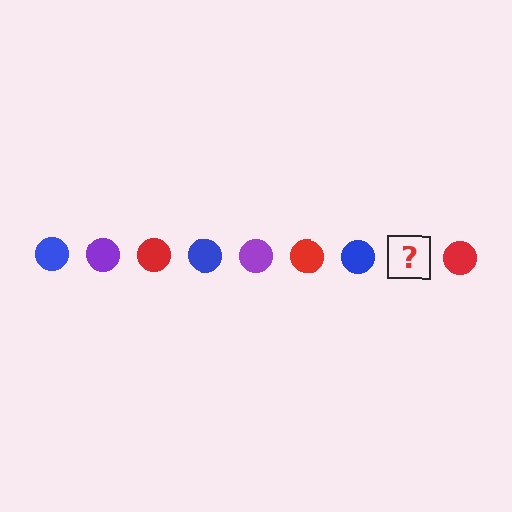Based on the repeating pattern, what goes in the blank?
The blank should be a purple circle.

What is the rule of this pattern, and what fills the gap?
The rule is that the pattern cycles through blue, purple, red circles. The gap should be filled with a purple circle.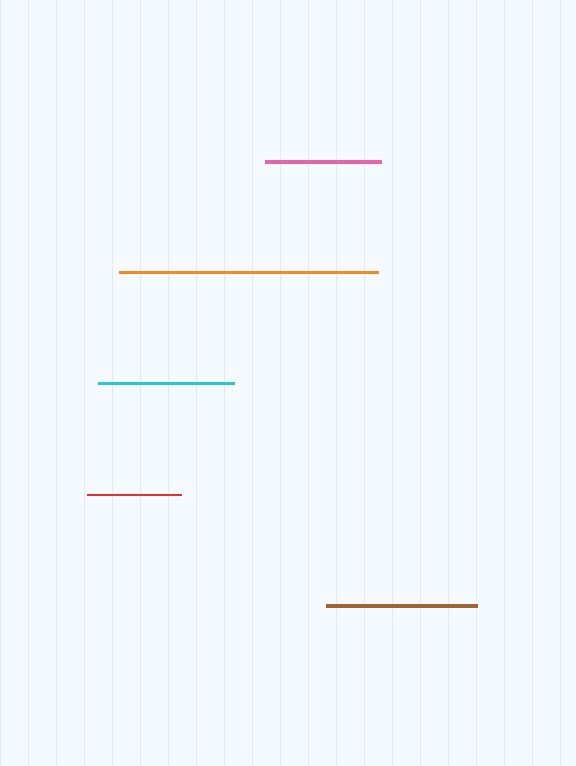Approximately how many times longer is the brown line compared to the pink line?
The brown line is approximately 1.3 times the length of the pink line.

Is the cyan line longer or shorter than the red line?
The cyan line is longer than the red line.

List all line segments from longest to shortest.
From longest to shortest: orange, brown, cyan, pink, red.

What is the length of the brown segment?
The brown segment is approximately 151 pixels long.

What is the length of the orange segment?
The orange segment is approximately 259 pixels long.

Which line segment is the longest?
The orange line is the longest at approximately 259 pixels.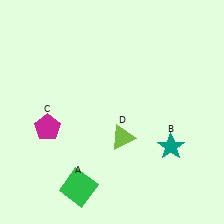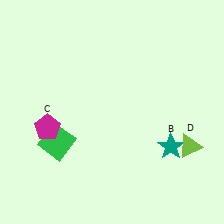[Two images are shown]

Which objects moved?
The objects that moved are: the green square (A), the lime triangle (D).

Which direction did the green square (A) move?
The green square (A) moved up.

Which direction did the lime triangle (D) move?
The lime triangle (D) moved right.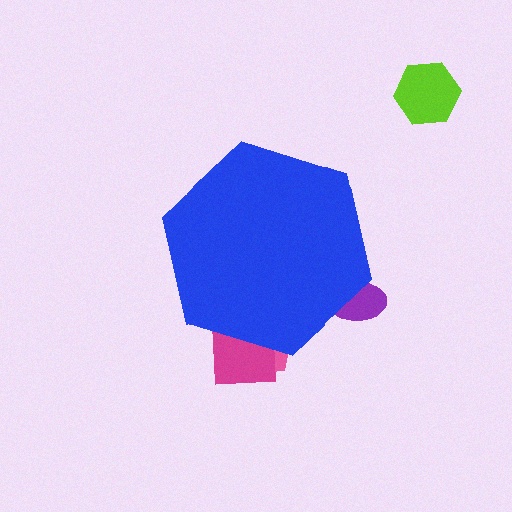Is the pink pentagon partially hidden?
Yes, the pink pentagon is partially hidden behind the blue hexagon.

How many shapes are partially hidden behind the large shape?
3 shapes are partially hidden.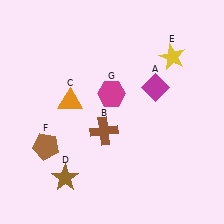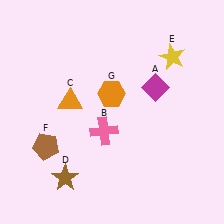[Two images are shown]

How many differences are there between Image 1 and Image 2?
There are 2 differences between the two images.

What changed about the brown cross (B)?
In Image 1, B is brown. In Image 2, it changed to pink.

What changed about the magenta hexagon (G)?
In Image 1, G is magenta. In Image 2, it changed to orange.